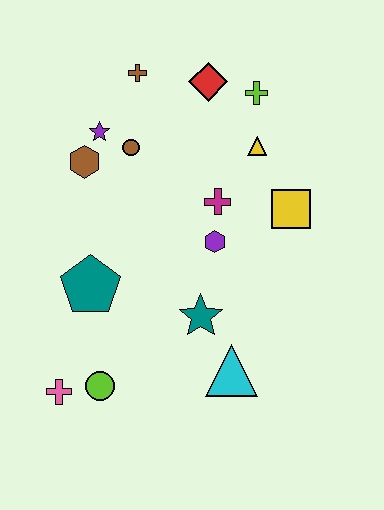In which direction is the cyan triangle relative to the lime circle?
The cyan triangle is to the right of the lime circle.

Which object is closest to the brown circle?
The purple star is closest to the brown circle.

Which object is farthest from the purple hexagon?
The pink cross is farthest from the purple hexagon.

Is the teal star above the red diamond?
No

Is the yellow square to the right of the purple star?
Yes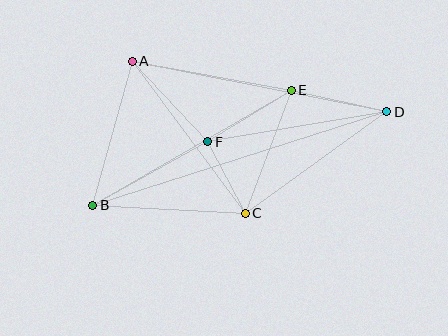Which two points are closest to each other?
Points C and F are closest to each other.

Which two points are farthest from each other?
Points B and D are farthest from each other.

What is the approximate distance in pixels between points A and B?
The distance between A and B is approximately 150 pixels.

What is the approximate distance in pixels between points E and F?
The distance between E and F is approximately 98 pixels.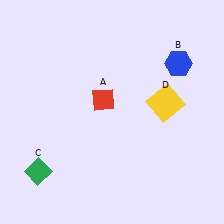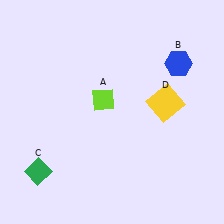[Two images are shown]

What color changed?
The diamond (A) changed from red in Image 1 to lime in Image 2.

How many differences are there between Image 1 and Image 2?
There is 1 difference between the two images.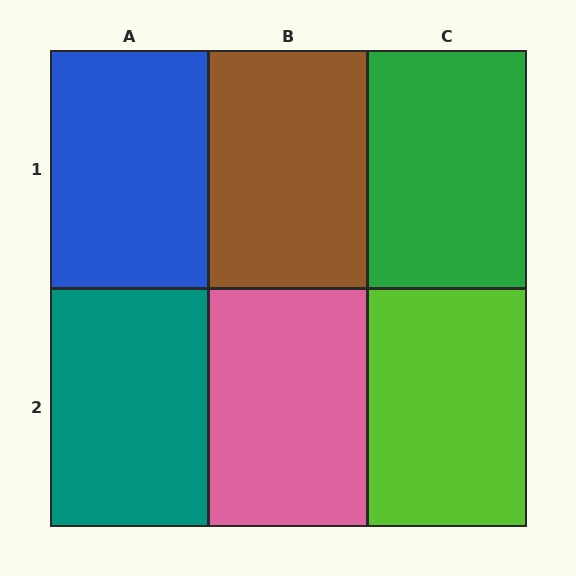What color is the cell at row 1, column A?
Blue.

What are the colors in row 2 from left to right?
Teal, pink, lime.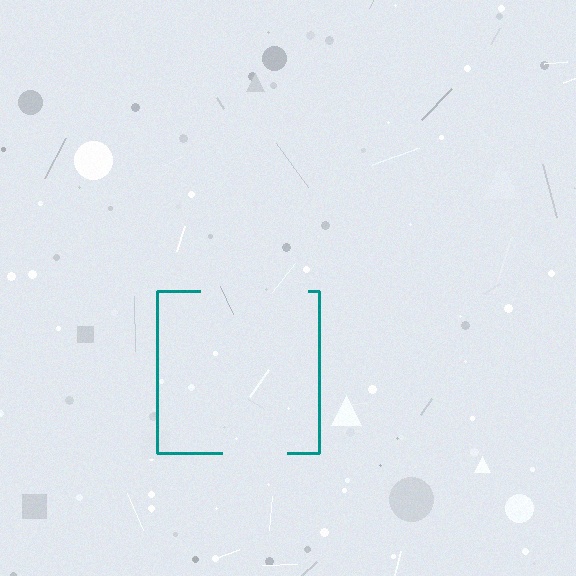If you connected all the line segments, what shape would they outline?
They would outline a square.